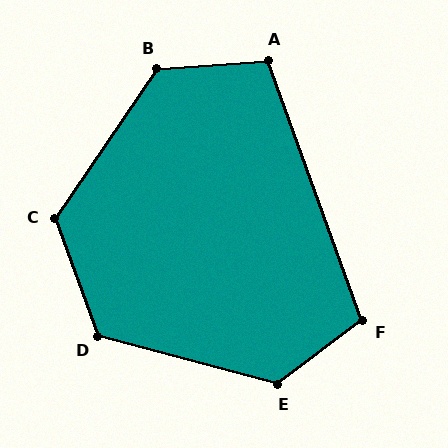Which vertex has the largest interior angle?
E, at approximately 128 degrees.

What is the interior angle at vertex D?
Approximately 125 degrees (obtuse).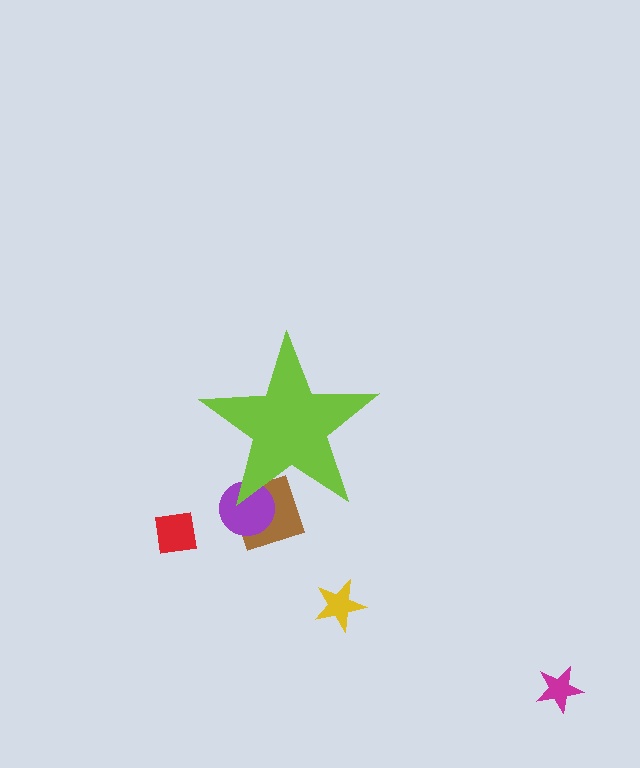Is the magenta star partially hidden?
No, the magenta star is fully visible.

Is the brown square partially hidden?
Yes, the brown square is partially hidden behind the lime star.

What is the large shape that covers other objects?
A lime star.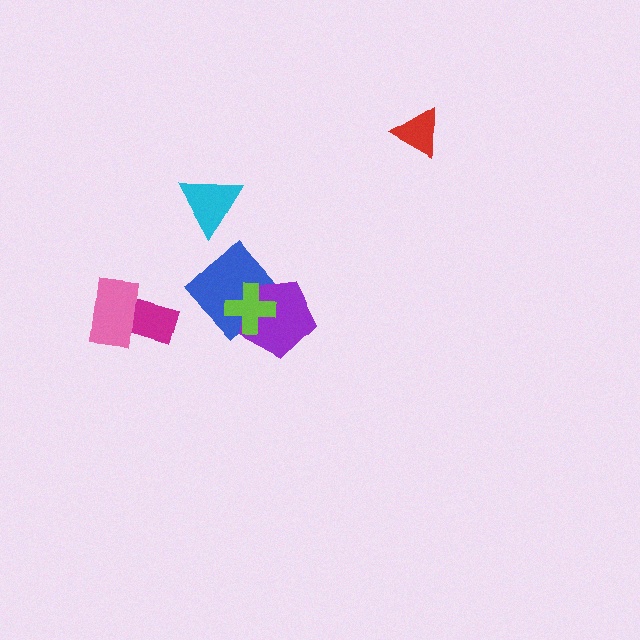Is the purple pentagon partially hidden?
Yes, it is partially covered by another shape.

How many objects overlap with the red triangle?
0 objects overlap with the red triangle.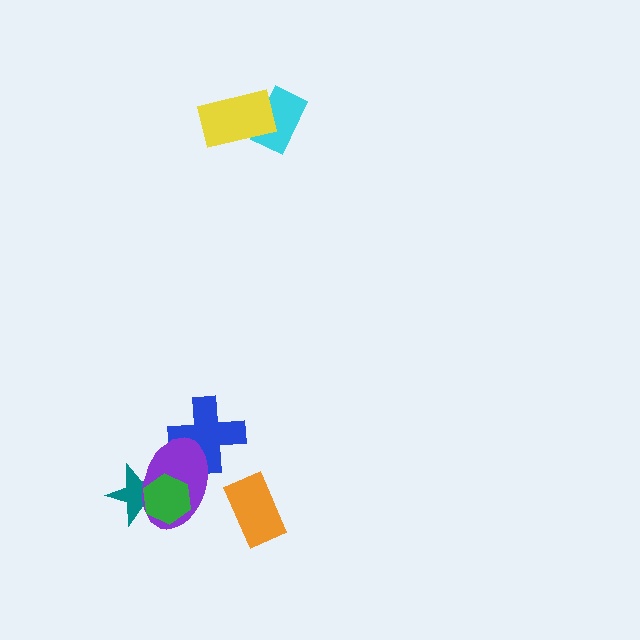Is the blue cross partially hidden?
Yes, it is partially covered by another shape.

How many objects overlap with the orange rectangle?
0 objects overlap with the orange rectangle.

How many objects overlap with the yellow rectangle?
1 object overlaps with the yellow rectangle.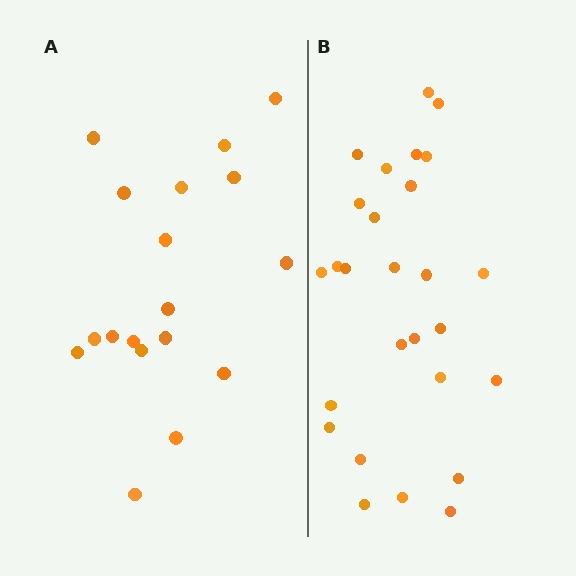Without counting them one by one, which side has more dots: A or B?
Region B (the right region) has more dots.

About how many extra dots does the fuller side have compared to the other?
Region B has roughly 8 or so more dots than region A.